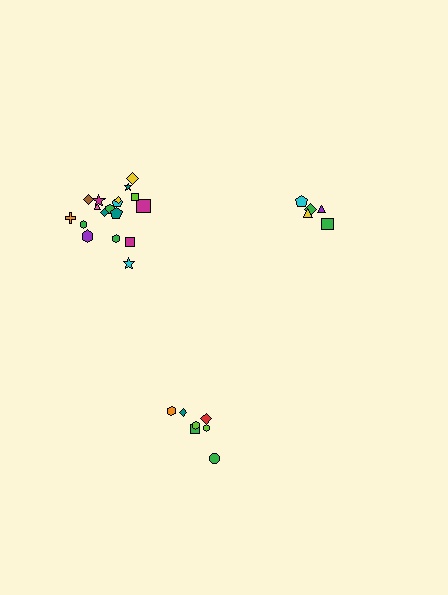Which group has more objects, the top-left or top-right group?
The top-left group.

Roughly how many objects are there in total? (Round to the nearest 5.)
Roughly 30 objects in total.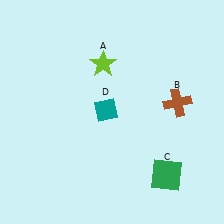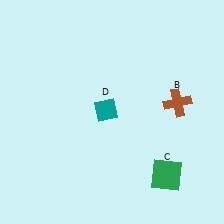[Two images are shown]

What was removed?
The lime star (A) was removed in Image 2.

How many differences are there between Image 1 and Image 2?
There is 1 difference between the two images.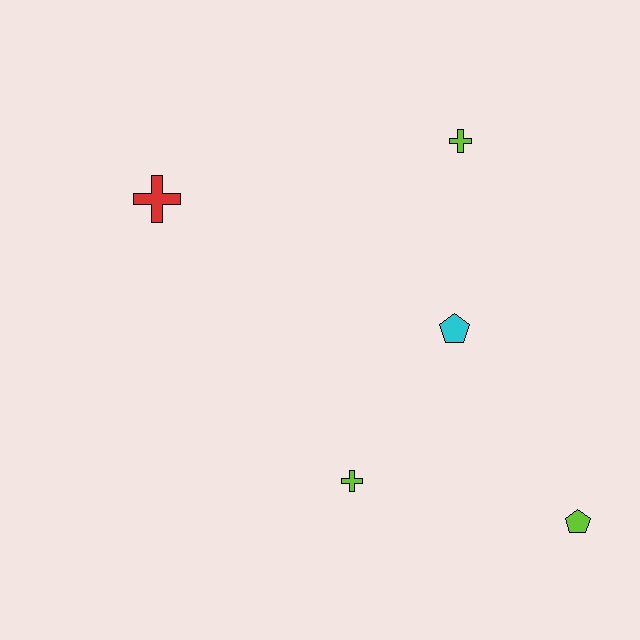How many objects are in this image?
There are 5 objects.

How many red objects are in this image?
There is 1 red object.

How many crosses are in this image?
There are 3 crosses.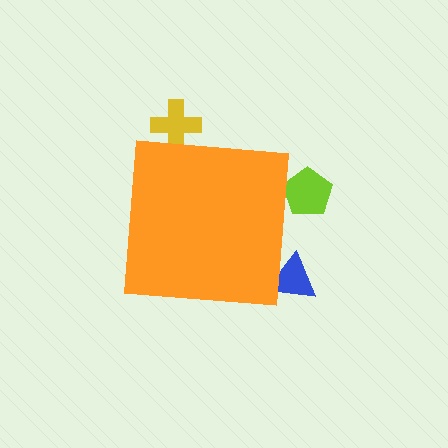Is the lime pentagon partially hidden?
Yes, the lime pentagon is partially hidden behind the orange square.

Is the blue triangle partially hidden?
Yes, the blue triangle is partially hidden behind the orange square.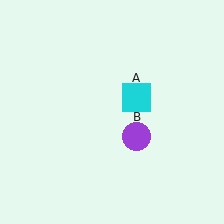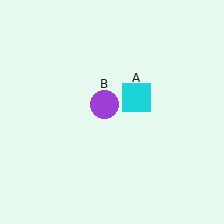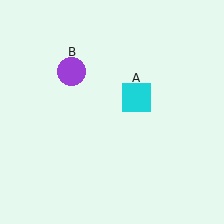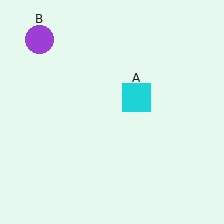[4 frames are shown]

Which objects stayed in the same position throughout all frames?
Cyan square (object A) remained stationary.